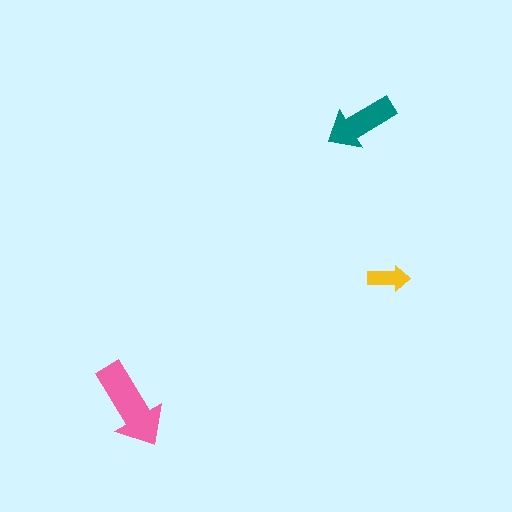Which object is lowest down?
The pink arrow is bottommost.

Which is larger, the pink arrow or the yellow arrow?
The pink one.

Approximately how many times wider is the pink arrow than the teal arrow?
About 1.5 times wider.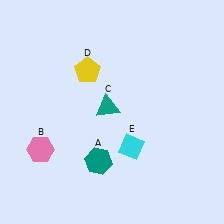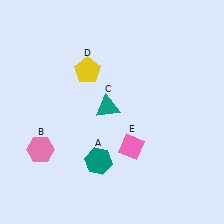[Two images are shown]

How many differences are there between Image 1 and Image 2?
There is 1 difference between the two images.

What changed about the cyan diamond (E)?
In Image 1, E is cyan. In Image 2, it changed to pink.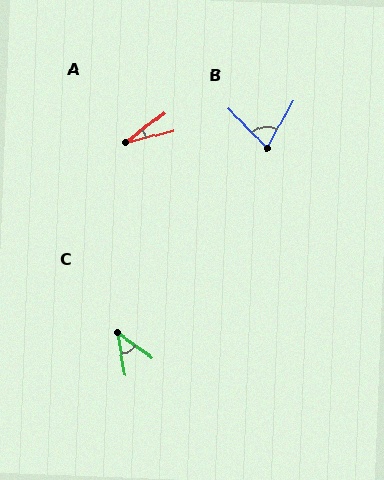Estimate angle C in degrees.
Approximately 45 degrees.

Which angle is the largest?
B, at approximately 73 degrees.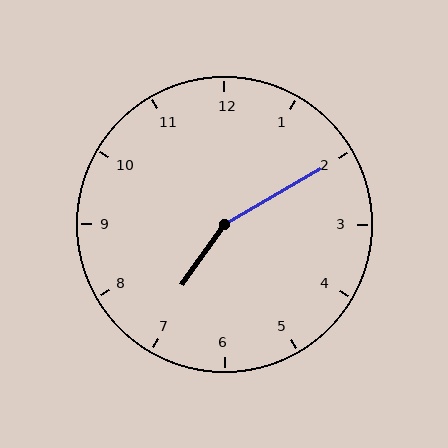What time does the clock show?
7:10.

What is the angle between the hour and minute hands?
Approximately 155 degrees.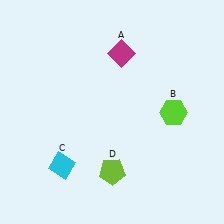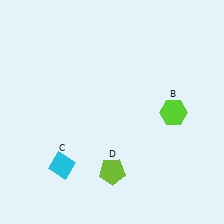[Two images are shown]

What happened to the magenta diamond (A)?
The magenta diamond (A) was removed in Image 2. It was in the top-right area of Image 1.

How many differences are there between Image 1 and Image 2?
There is 1 difference between the two images.